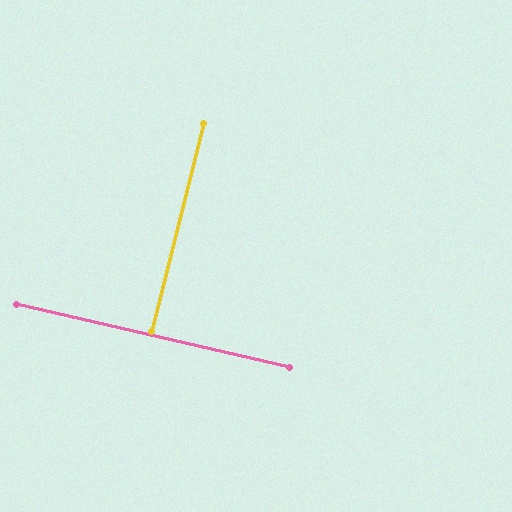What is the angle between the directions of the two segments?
Approximately 89 degrees.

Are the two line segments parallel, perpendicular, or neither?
Perpendicular — they meet at approximately 89°.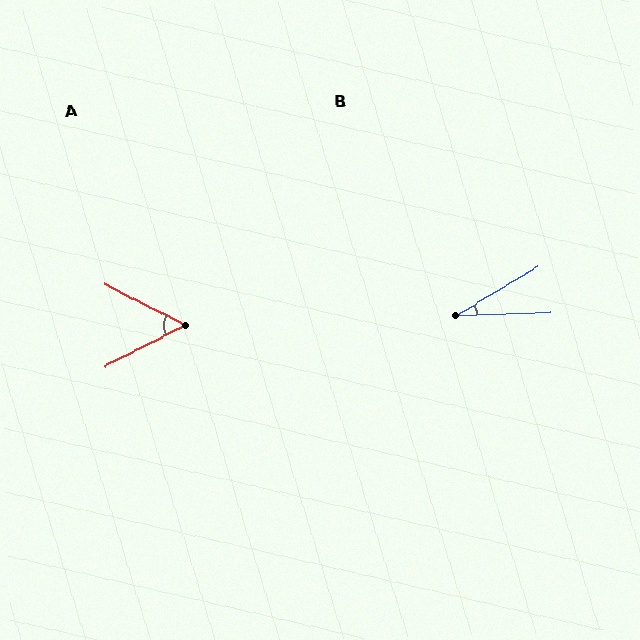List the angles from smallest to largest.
B (28°), A (54°).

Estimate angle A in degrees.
Approximately 54 degrees.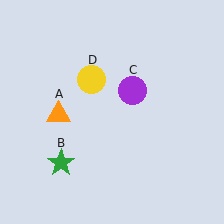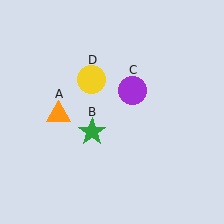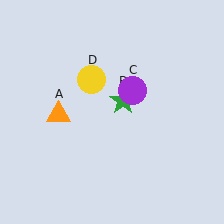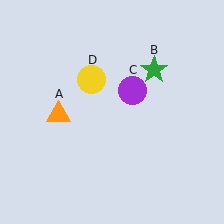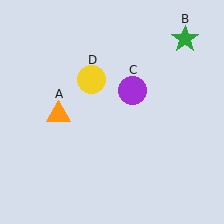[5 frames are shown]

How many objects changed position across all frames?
1 object changed position: green star (object B).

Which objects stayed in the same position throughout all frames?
Orange triangle (object A) and purple circle (object C) and yellow circle (object D) remained stationary.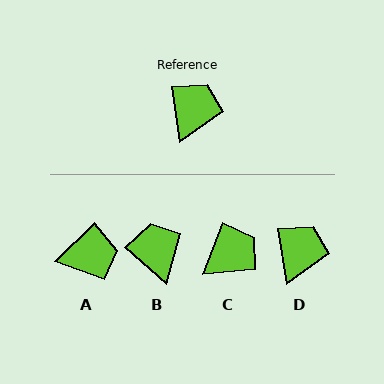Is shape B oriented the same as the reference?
No, it is off by about 40 degrees.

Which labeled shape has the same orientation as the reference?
D.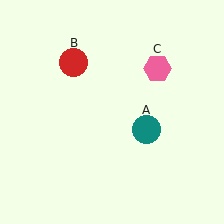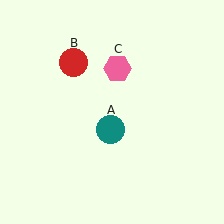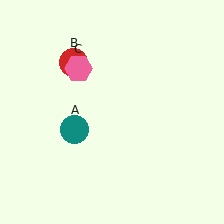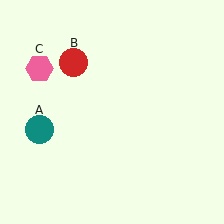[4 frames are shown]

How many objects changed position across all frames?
2 objects changed position: teal circle (object A), pink hexagon (object C).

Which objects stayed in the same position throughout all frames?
Red circle (object B) remained stationary.